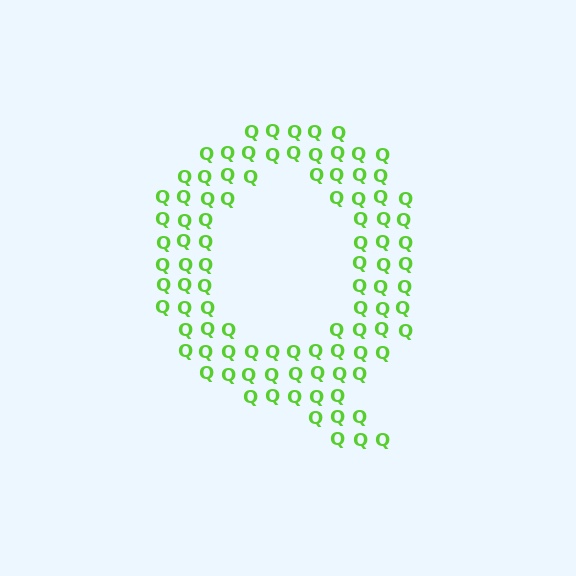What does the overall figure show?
The overall figure shows the letter Q.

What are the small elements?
The small elements are letter Q's.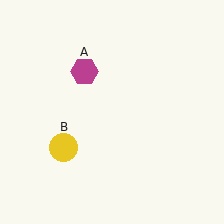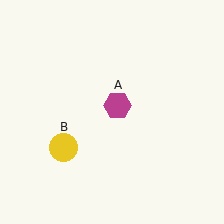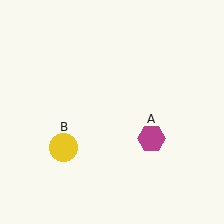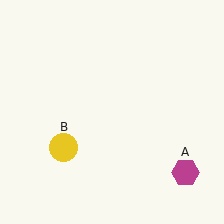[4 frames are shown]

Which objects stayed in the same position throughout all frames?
Yellow circle (object B) remained stationary.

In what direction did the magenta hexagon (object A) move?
The magenta hexagon (object A) moved down and to the right.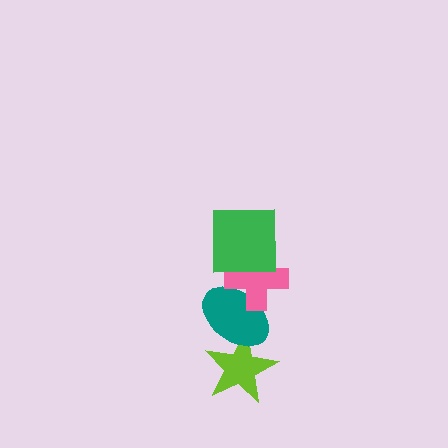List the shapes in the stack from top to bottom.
From top to bottom: the green square, the pink cross, the teal ellipse, the lime star.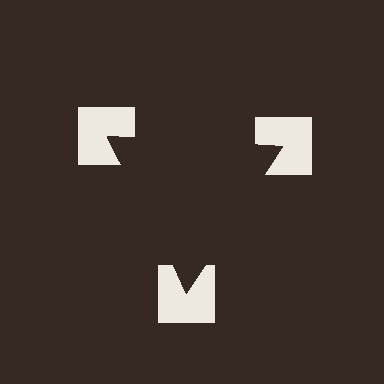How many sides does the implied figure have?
3 sides.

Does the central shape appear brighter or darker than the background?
It typically appears slightly darker than the background, even though no actual brightness change is drawn.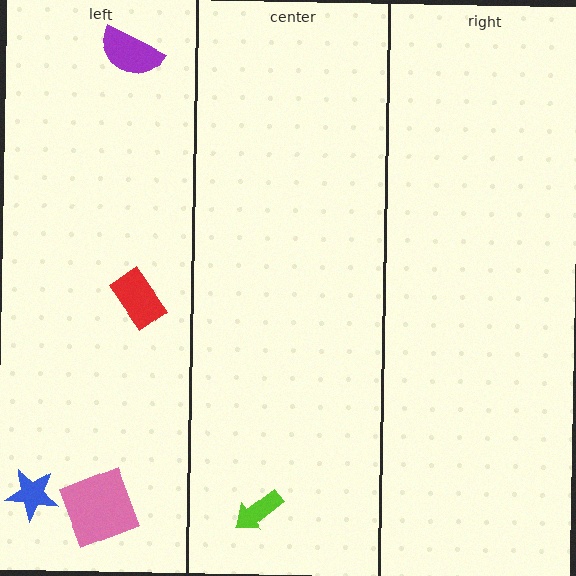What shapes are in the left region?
The red rectangle, the pink square, the purple semicircle, the blue star.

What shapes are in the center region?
The lime arrow.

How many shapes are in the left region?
4.